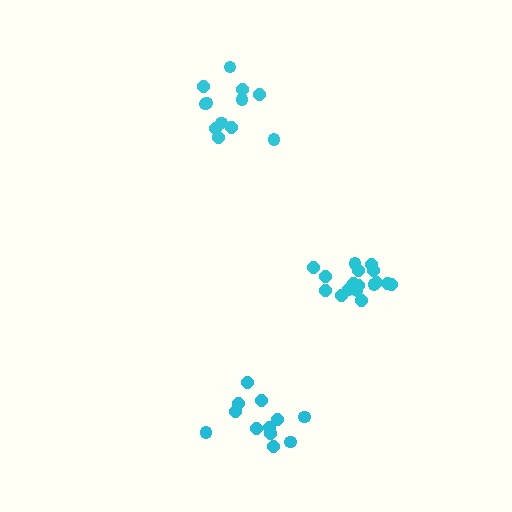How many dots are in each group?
Group 1: 12 dots, Group 2: 12 dots, Group 3: 17 dots (41 total).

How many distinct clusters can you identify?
There are 3 distinct clusters.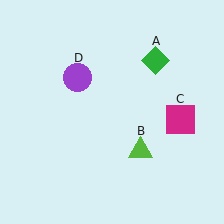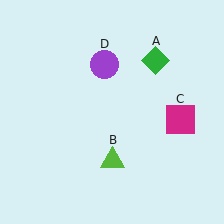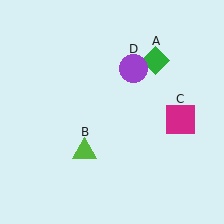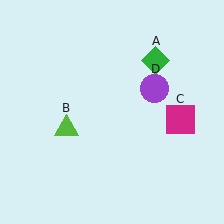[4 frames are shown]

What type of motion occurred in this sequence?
The lime triangle (object B), purple circle (object D) rotated clockwise around the center of the scene.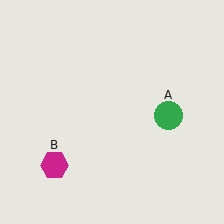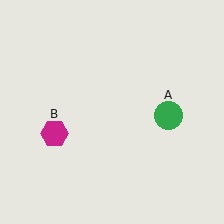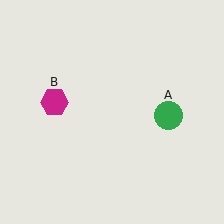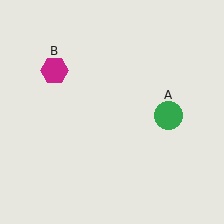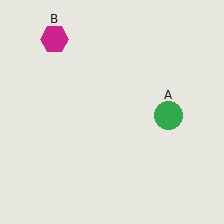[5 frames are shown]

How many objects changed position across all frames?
1 object changed position: magenta hexagon (object B).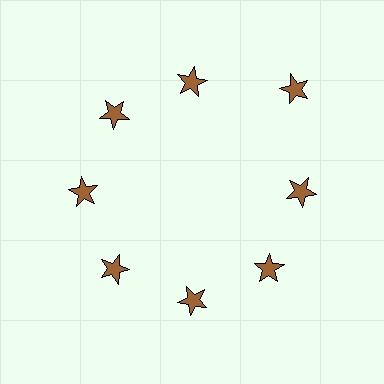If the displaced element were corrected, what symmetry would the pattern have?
It would have 8-fold rotational symmetry — the pattern would map onto itself every 45 degrees.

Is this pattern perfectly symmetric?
No. The 8 brown stars are arranged in a ring, but one element near the 2 o'clock position is pushed outward from the center, breaking the 8-fold rotational symmetry.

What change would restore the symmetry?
The symmetry would be restored by moving it inward, back onto the ring so that all 8 stars sit at equal angles and equal distance from the center.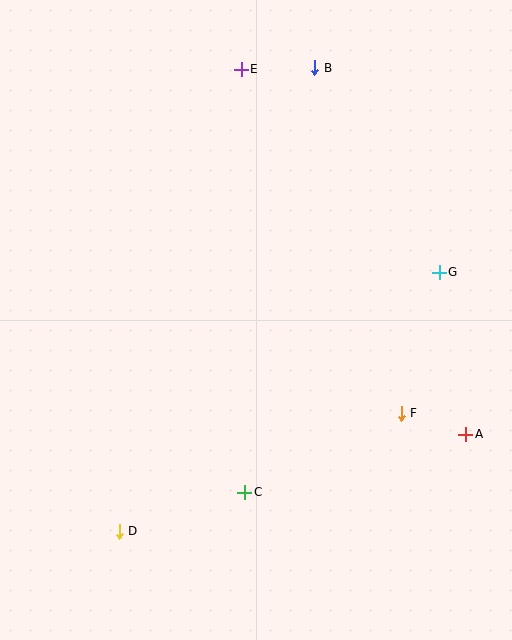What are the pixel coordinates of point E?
Point E is at (241, 69).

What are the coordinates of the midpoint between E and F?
The midpoint between E and F is at (321, 241).